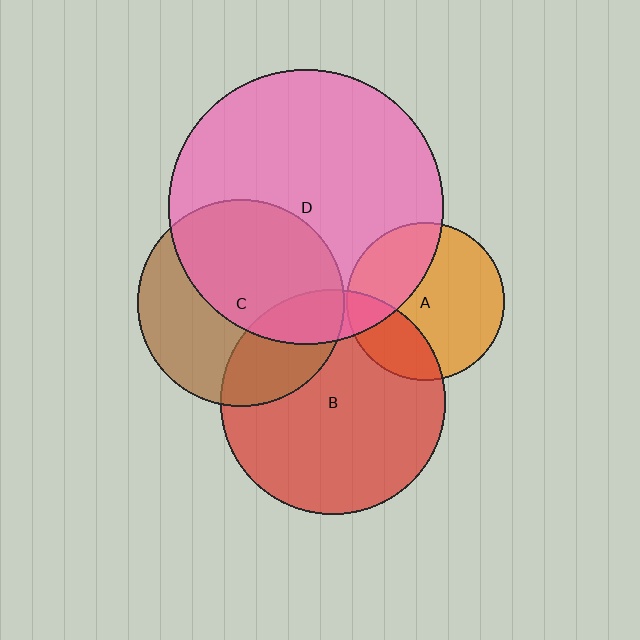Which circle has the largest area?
Circle D (pink).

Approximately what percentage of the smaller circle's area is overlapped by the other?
Approximately 25%.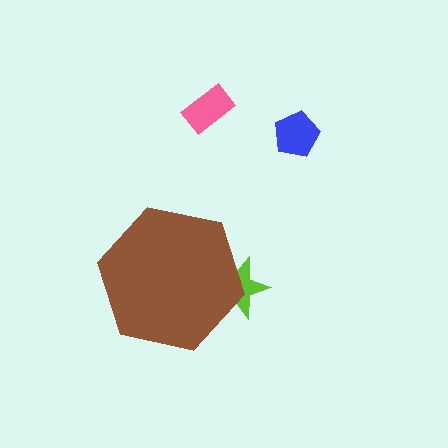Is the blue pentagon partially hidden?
No, the blue pentagon is fully visible.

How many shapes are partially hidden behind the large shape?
1 shape is partially hidden.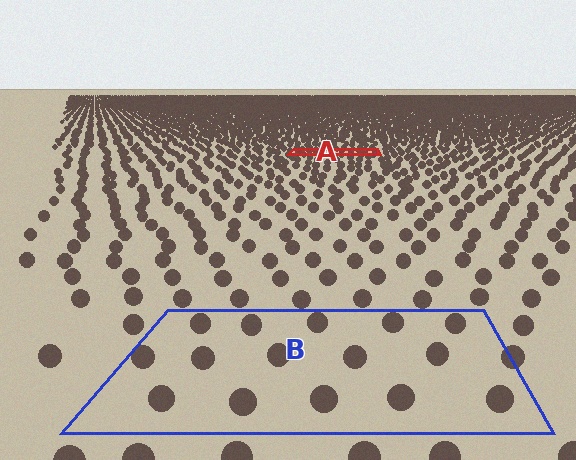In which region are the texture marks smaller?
The texture marks are smaller in region A, because it is farther away.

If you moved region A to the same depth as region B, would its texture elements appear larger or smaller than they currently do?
They would appear larger. At a closer depth, the same texture elements are projected at a bigger on-screen size.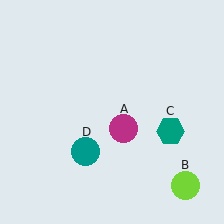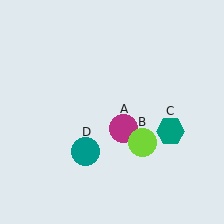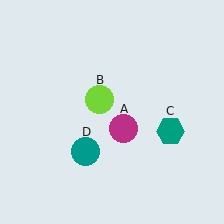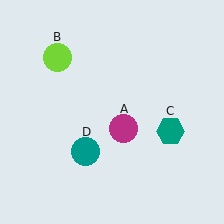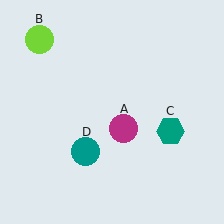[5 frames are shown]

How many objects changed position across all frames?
1 object changed position: lime circle (object B).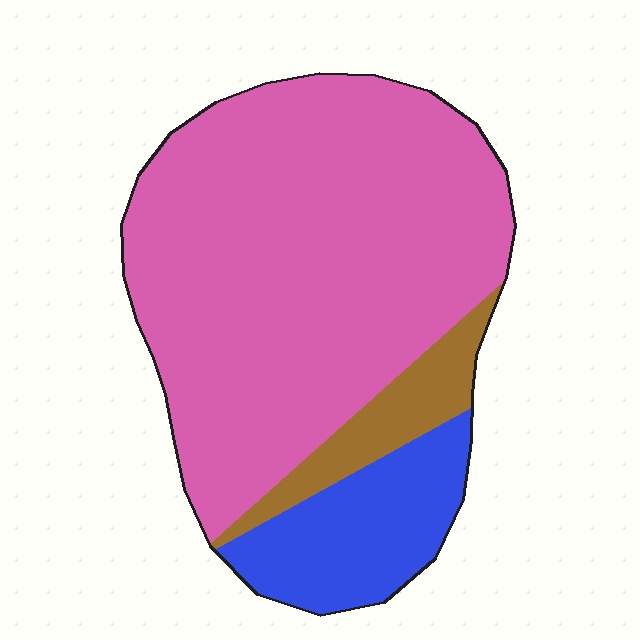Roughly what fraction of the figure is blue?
Blue covers roughly 15% of the figure.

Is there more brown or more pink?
Pink.